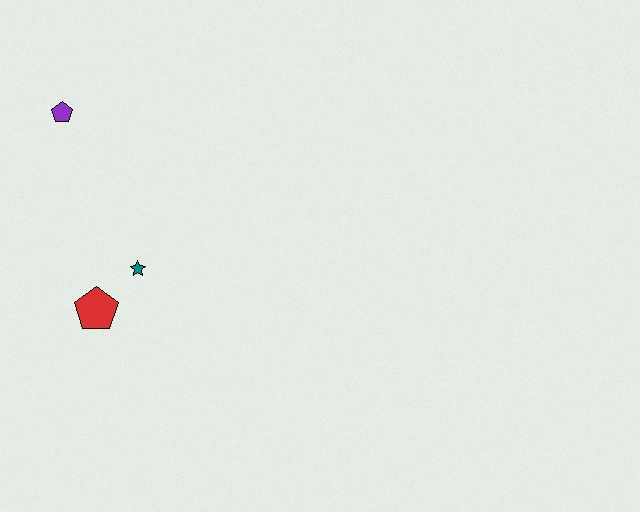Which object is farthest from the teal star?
The purple pentagon is farthest from the teal star.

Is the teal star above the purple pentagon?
No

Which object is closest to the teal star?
The red pentagon is closest to the teal star.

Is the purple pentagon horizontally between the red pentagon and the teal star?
No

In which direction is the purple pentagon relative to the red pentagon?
The purple pentagon is above the red pentagon.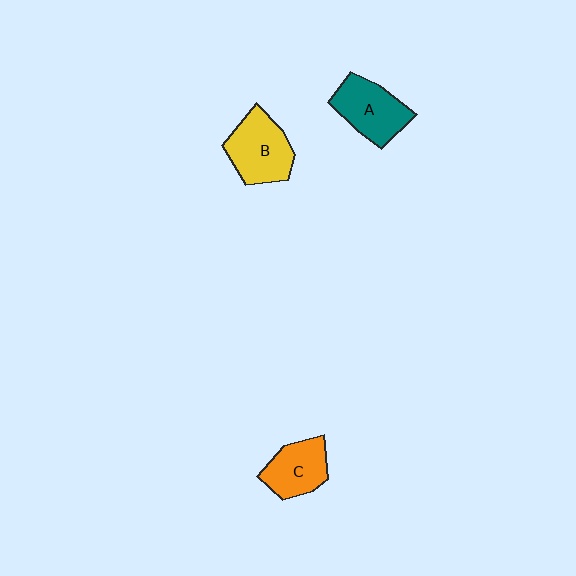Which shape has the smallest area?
Shape C (orange).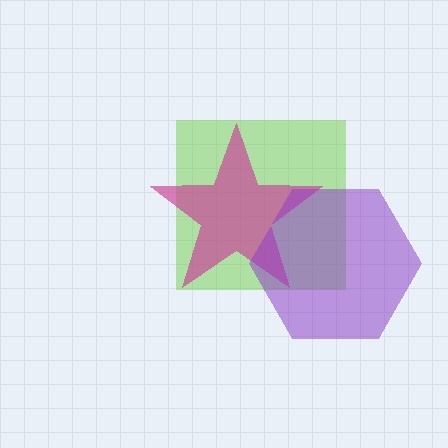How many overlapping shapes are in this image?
There are 3 overlapping shapes in the image.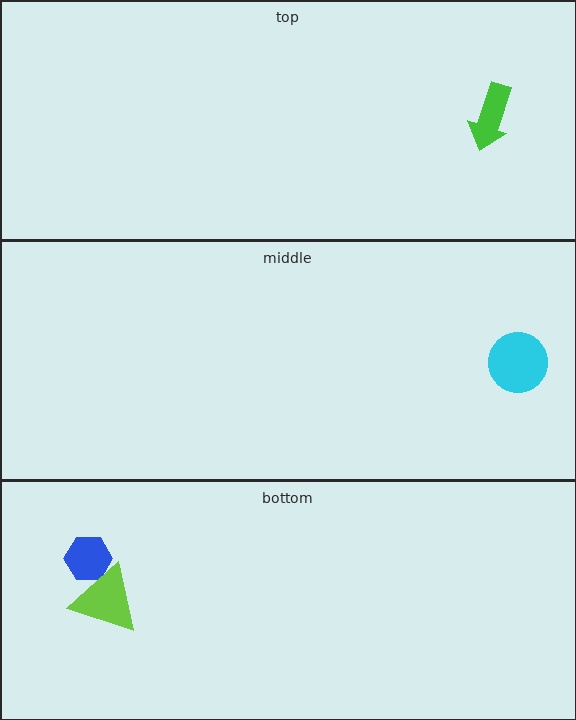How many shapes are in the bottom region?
2.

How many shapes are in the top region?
1.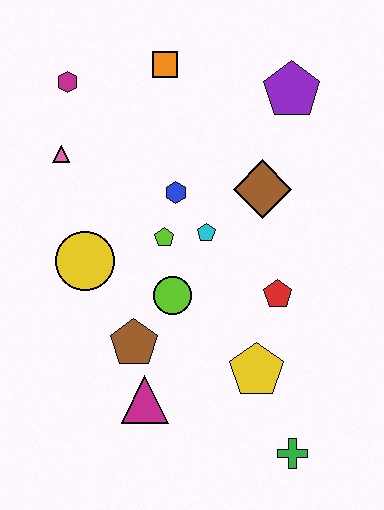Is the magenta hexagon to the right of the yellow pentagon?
No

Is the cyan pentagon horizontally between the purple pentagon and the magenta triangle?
Yes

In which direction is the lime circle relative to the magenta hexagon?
The lime circle is below the magenta hexagon.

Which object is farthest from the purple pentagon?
The green cross is farthest from the purple pentagon.